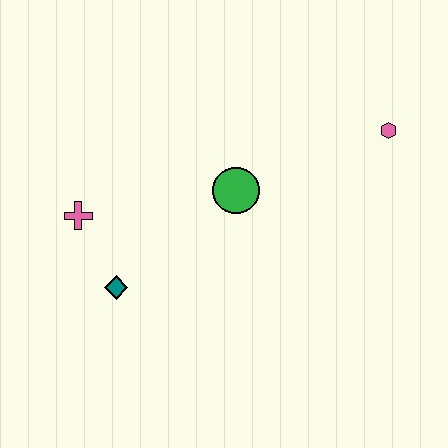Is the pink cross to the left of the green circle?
Yes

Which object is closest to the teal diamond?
The pink cross is closest to the teal diamond.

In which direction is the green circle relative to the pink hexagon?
The green circle is to the left of the pink hexagon.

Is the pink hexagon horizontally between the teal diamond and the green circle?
No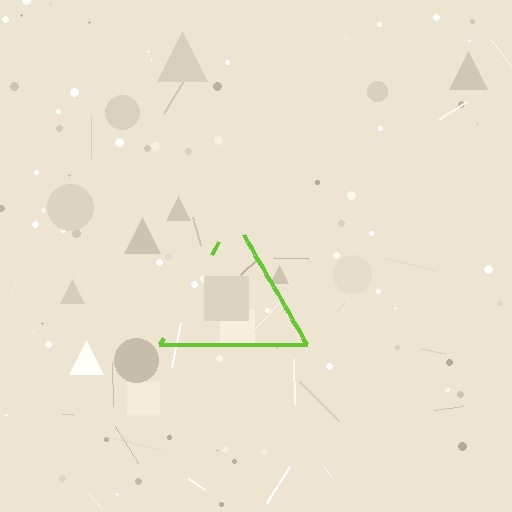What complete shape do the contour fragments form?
The contour fragments form a triangle.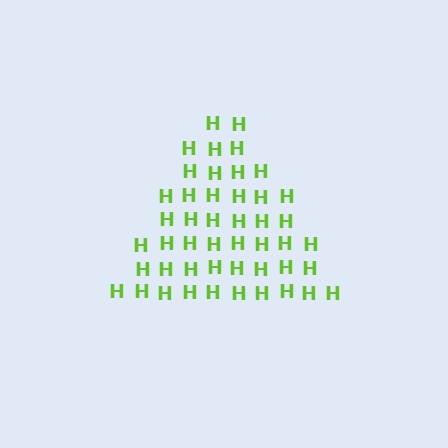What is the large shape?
The large shape is a triangle.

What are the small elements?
The small elements are letter H's.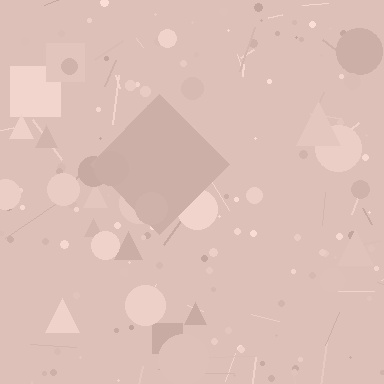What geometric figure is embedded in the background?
A diamond is embedded in the background.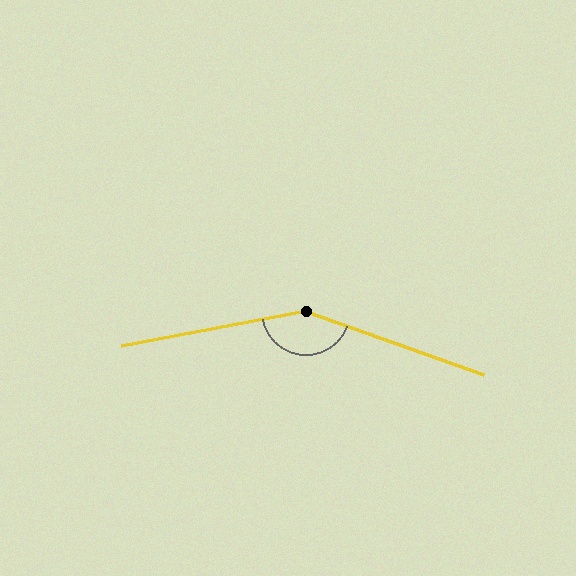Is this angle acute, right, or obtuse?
It is obtuse.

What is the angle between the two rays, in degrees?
Approximately 150 degrees.